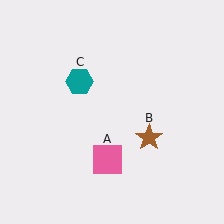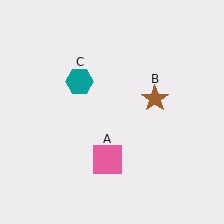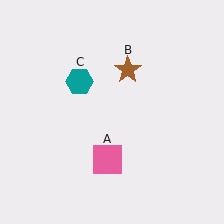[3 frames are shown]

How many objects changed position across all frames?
1 object changed position: brown star (object B).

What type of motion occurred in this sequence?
The brown star (object B) rotated counterclockwise around the center of the scene.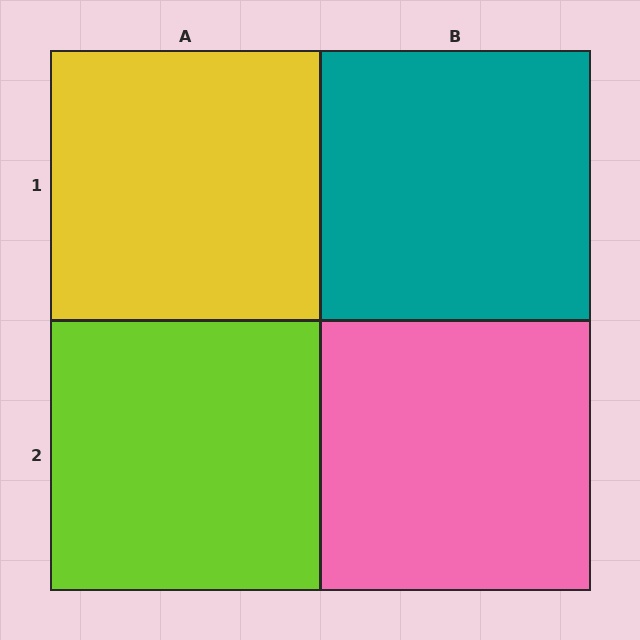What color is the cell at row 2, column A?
Lime.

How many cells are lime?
1 cell is lime.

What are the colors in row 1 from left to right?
Yellow, teal.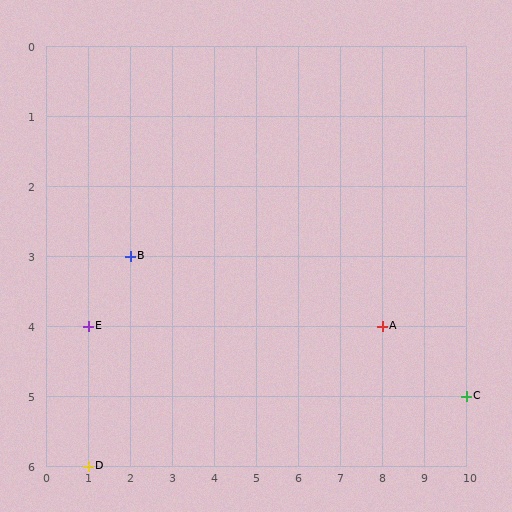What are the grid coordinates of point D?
Point D is at grid coordinates (1, 6).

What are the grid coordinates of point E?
Point E is at grid coordinates (1, 4).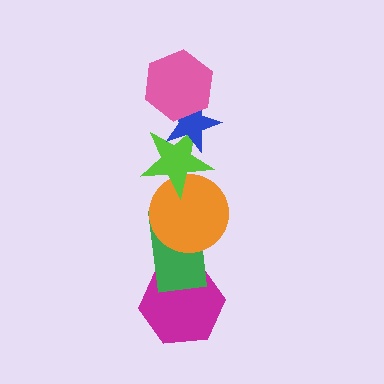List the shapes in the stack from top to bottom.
From top to bottom: the pink hexagon, the blue star, the lime star, the orange circle, the green rectangle, the magenta hexagon.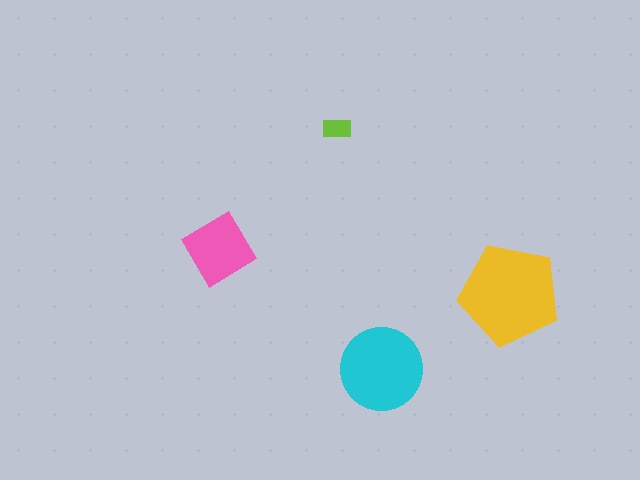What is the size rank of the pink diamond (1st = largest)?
3rd.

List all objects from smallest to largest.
The lime rectangle, the pink diamond, the cyan circle, the yellow pentagon.